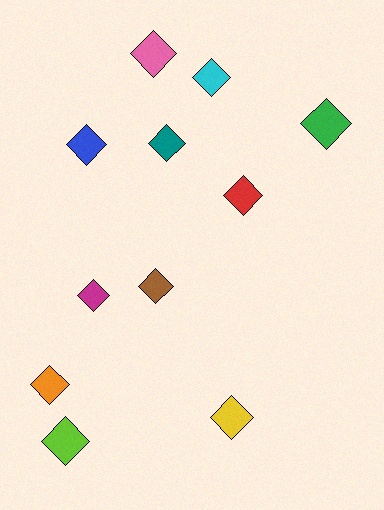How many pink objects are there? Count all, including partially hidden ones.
There is 1 pink object.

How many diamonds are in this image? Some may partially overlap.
There are 11 diamonds.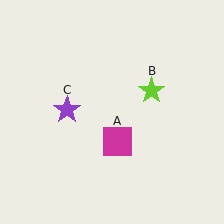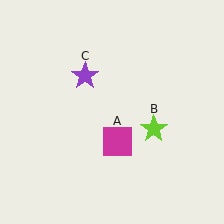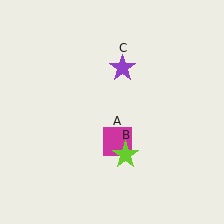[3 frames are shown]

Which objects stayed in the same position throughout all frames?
Magenta square (object A) remained stationary.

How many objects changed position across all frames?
2 objects changed position: lime star (object B), purple star (object C).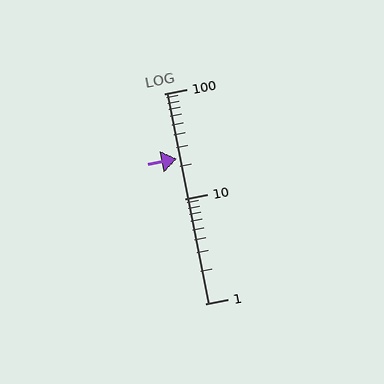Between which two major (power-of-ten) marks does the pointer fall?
The pointer is between 10 and 100.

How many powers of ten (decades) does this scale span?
The scale spans 2 decades, from 1 to 100.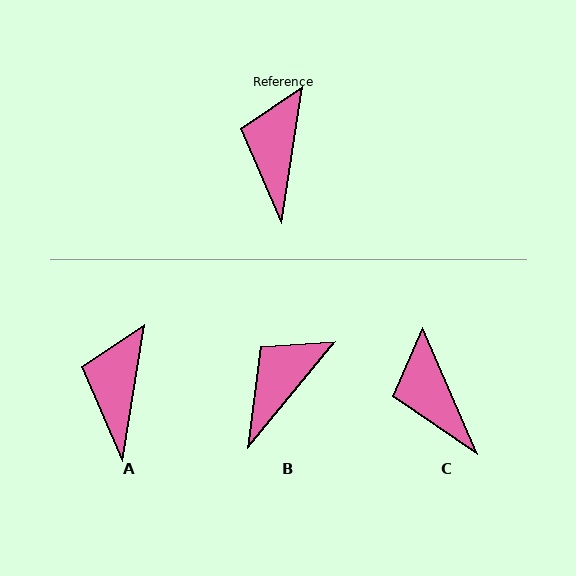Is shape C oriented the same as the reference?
No, it is off by about 32 degrees.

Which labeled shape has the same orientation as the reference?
A.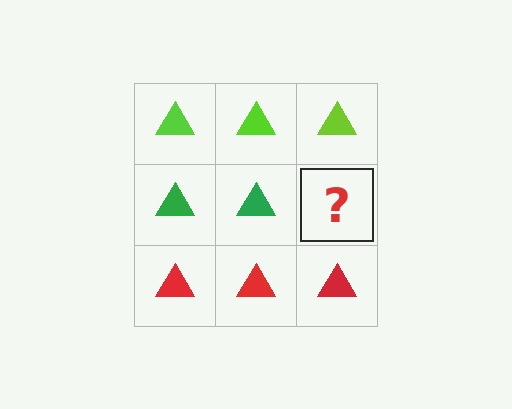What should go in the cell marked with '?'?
The missing cell should contain a green triangle.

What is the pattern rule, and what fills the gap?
The rule is that each row has a consistent color. The gap should be filled with a green triangle.